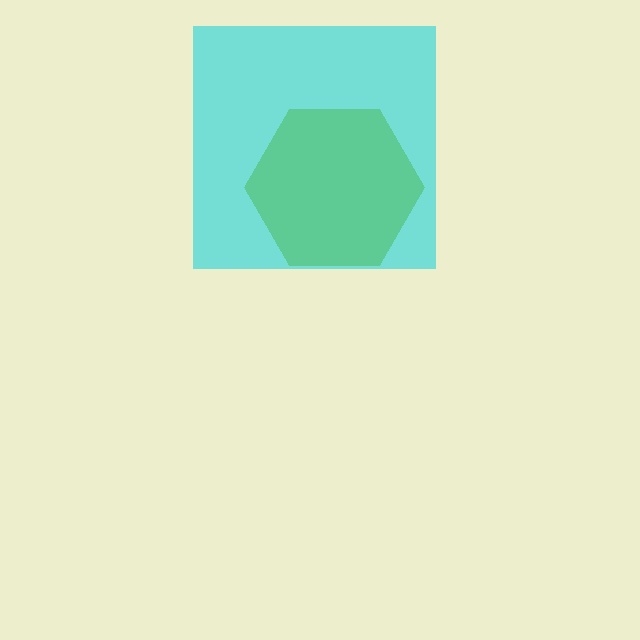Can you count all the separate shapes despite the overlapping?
Yes, there are 2 separate shapes.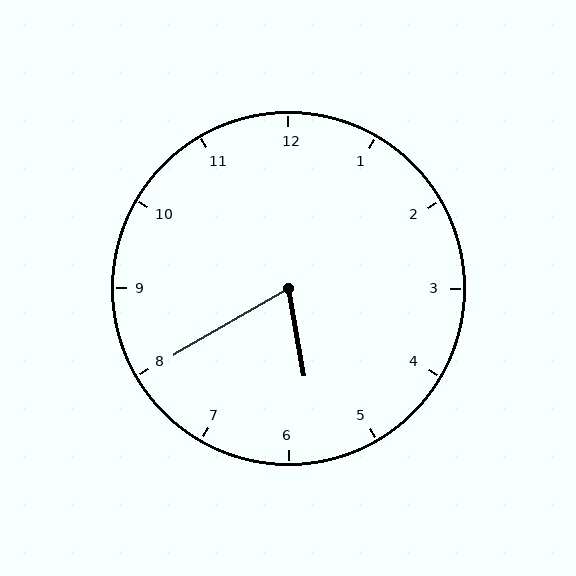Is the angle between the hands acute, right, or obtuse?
It is acute.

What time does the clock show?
5:40.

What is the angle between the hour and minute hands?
Approximately 70 degrees.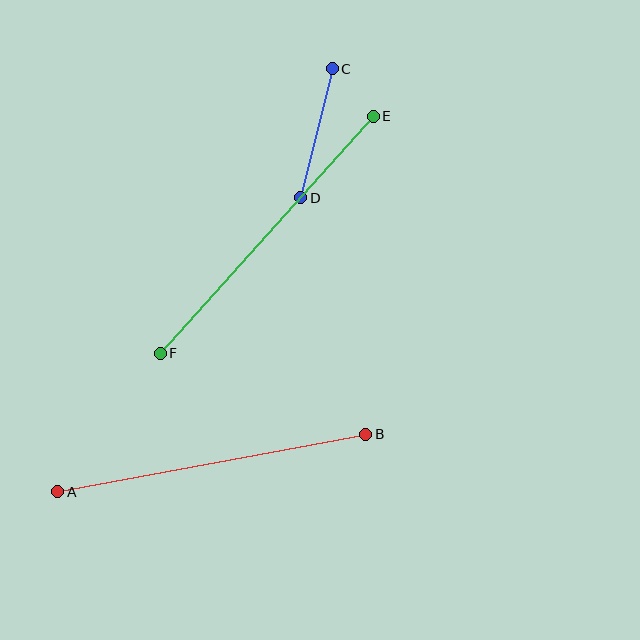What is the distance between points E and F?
The distance is approximately 318 pixels.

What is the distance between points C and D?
The distance is approximately 133 pixels.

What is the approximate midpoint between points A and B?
The midpoint is at approximately (212, 463) pixels.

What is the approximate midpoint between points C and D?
The midpoint is at approximately (317, 133) pixels.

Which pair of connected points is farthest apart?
Points E and F are farthest apart.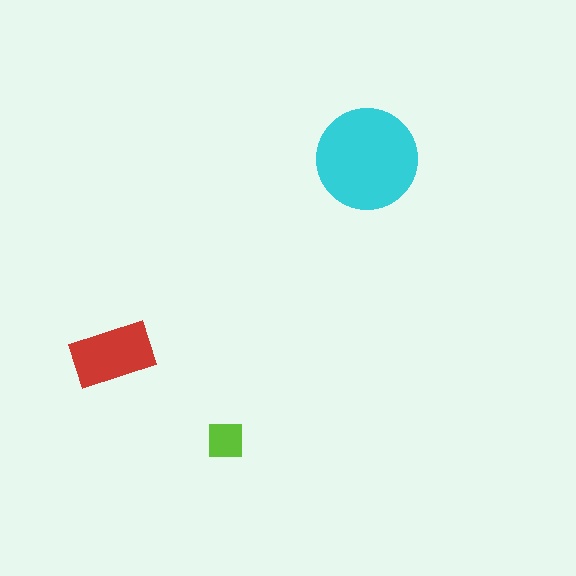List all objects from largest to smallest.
The cyan circle, the red rectangle, the lime square.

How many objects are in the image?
There are 3 objects in the image.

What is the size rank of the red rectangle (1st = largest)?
2nd.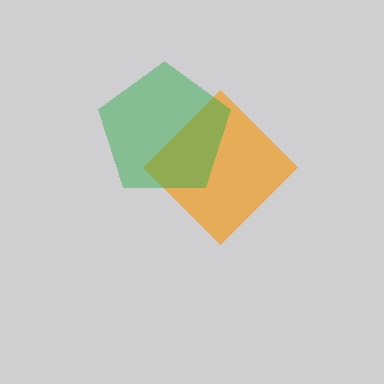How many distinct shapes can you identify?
There are 2 distinct shapes: an orange diamond, a green pentagon.